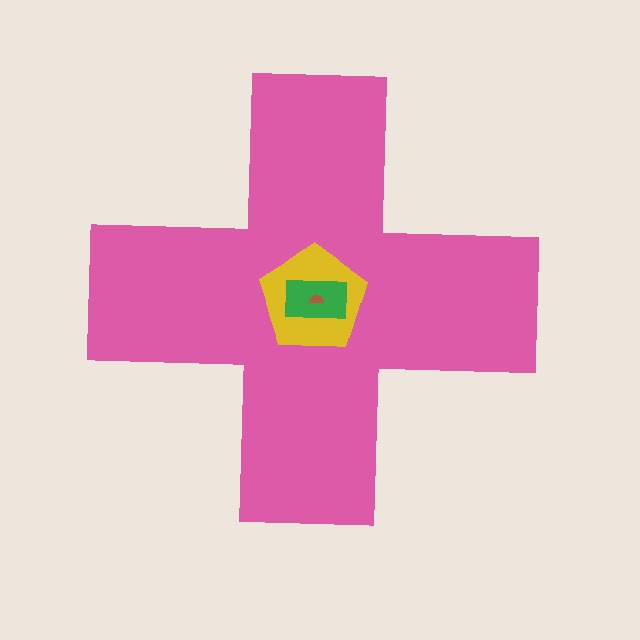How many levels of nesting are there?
4.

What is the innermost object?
The brown semicircle.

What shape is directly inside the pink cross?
The yellow pentagon.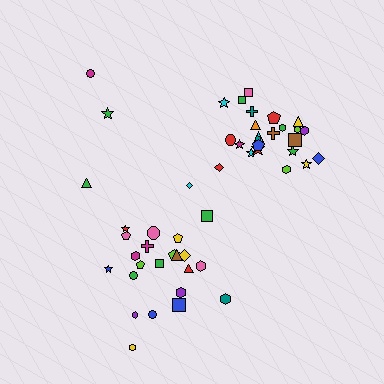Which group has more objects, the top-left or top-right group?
The top-right group.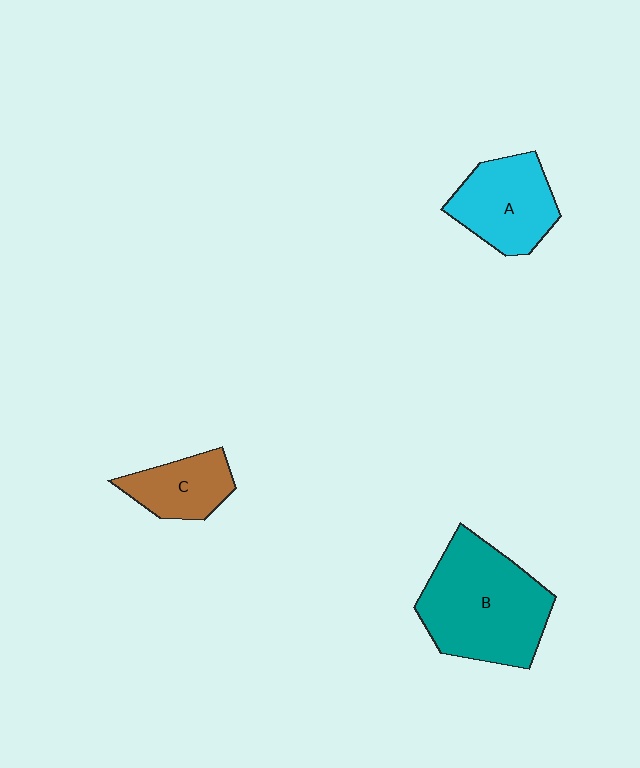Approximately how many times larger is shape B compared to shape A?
Approximately 1.6 times.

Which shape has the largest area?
Shape B (teal).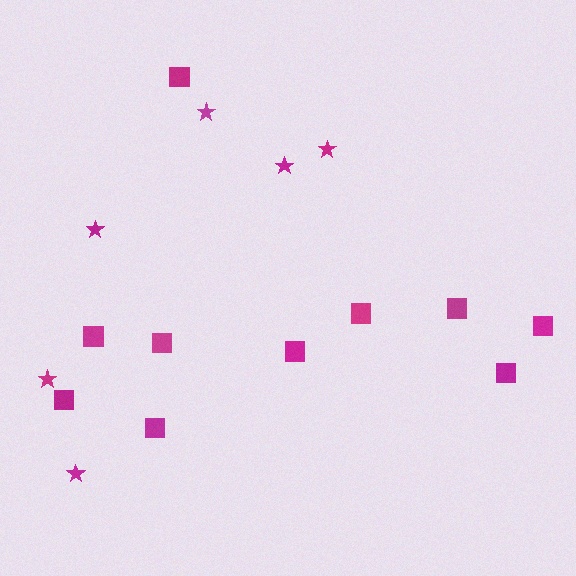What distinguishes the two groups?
There are 2 groups: one group of stars (6) and one group of squares (10).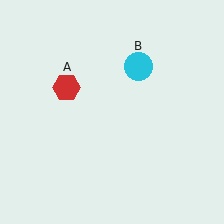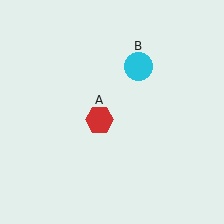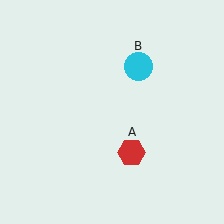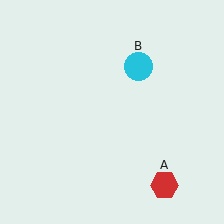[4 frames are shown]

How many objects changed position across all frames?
1 object changed position: red hexagon (object A).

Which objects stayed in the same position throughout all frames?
Cyan circle (object B) remained stationary.